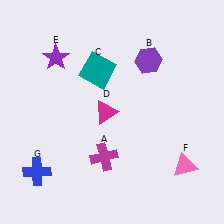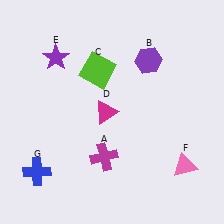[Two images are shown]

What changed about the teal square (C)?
In Image 1, C is teal. In Image 2, it changed to lime.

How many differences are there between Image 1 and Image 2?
There is 1 difference between the two images.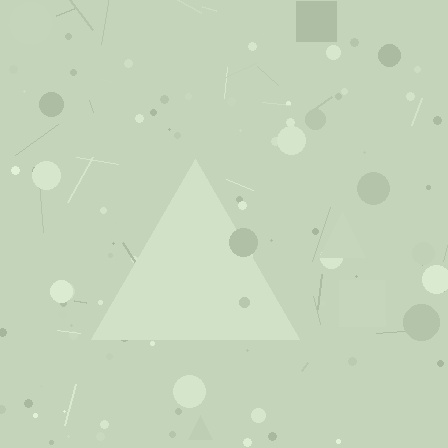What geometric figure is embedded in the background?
A triangle is embedded in the background.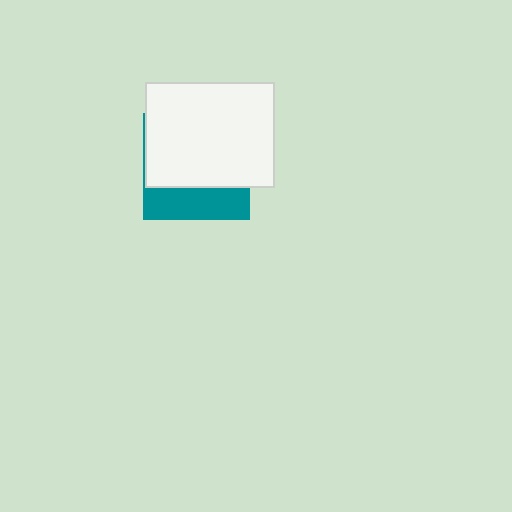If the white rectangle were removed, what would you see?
You would see the complete teal square.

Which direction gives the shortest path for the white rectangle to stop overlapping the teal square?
Moving up gives the shortest separation.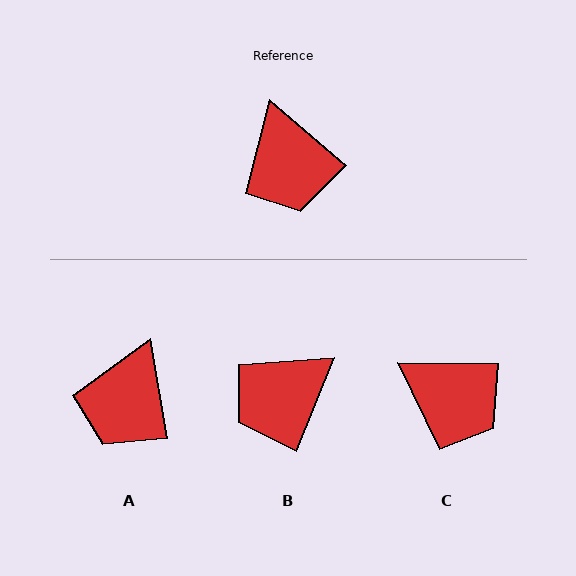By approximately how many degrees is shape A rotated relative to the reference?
Approximately 40 degrees clockwise.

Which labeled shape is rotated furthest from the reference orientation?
B, about 71 degrees away.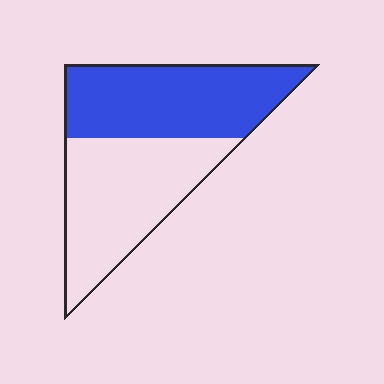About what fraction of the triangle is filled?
About one half (1/2).